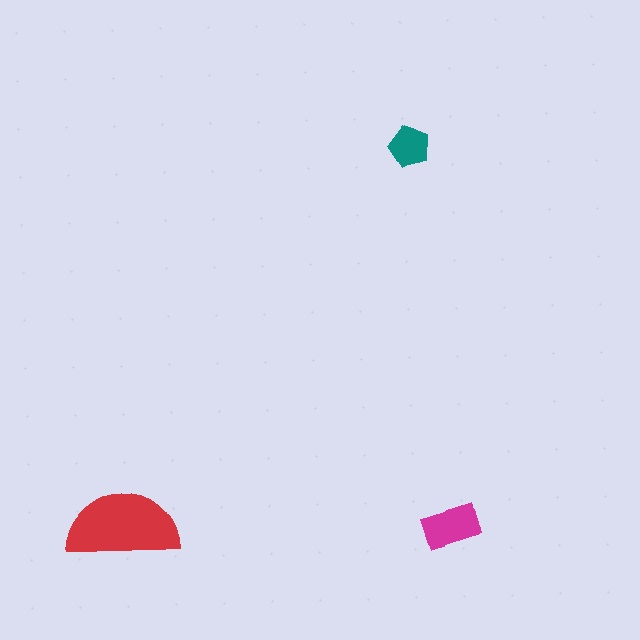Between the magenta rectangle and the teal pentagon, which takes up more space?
The magenta rectangle.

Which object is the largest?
The red semicircle.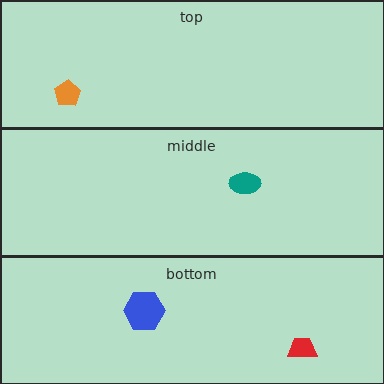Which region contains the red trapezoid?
The bottom region.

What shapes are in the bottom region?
The red trapezoid, the blue hexagon.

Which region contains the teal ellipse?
The middle region.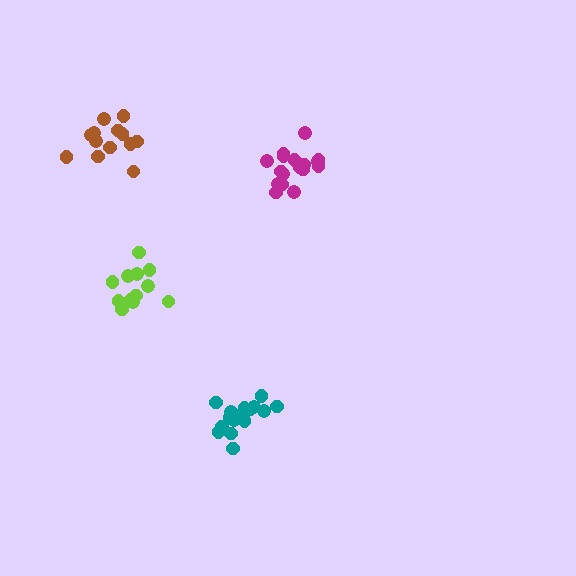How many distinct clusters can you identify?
There are 4 distinct clusters.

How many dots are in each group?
Group 1: 13 dots, Group 2: 17 dots, Group 3: 17 dots, Group 4: 13 dots (60 total).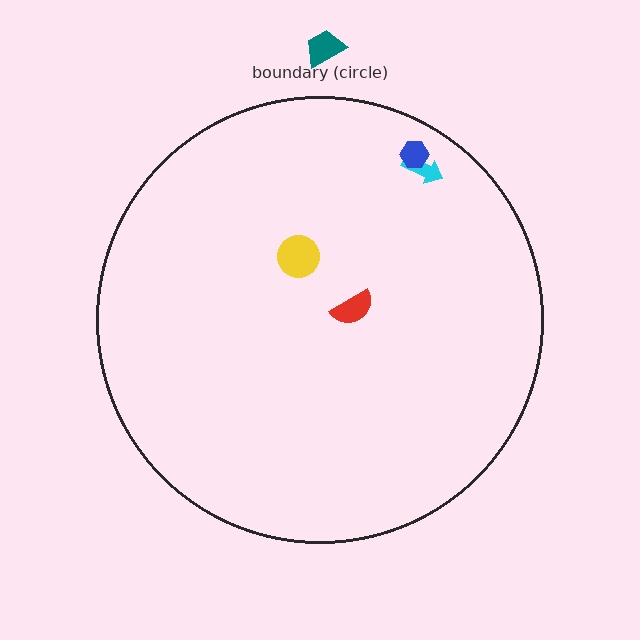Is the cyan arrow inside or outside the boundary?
Inside.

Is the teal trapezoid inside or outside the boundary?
Outside.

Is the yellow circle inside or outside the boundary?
Inside.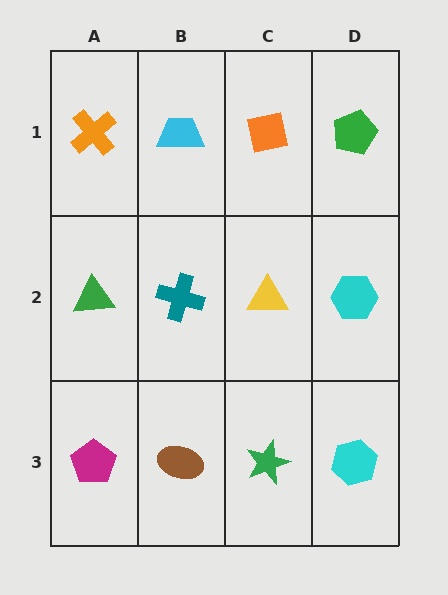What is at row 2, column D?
A cyan hexagon.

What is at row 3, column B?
A brown ellipse.